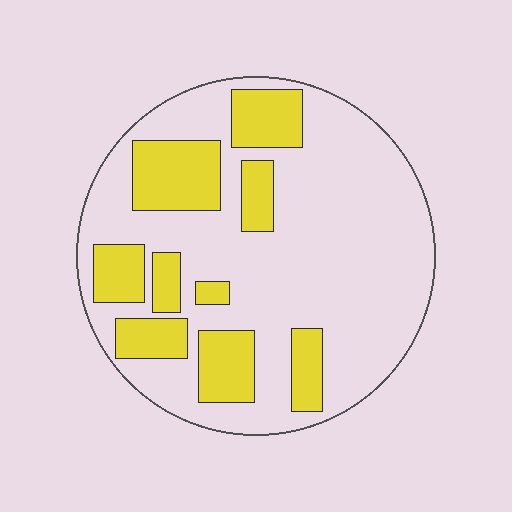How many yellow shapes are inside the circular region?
9.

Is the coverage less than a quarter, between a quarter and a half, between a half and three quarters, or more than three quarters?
Between a quarter and a half.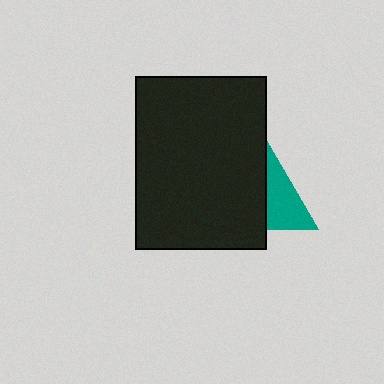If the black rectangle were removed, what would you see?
You would see the complete teal triangle.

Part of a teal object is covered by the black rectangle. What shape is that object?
It is a triangle.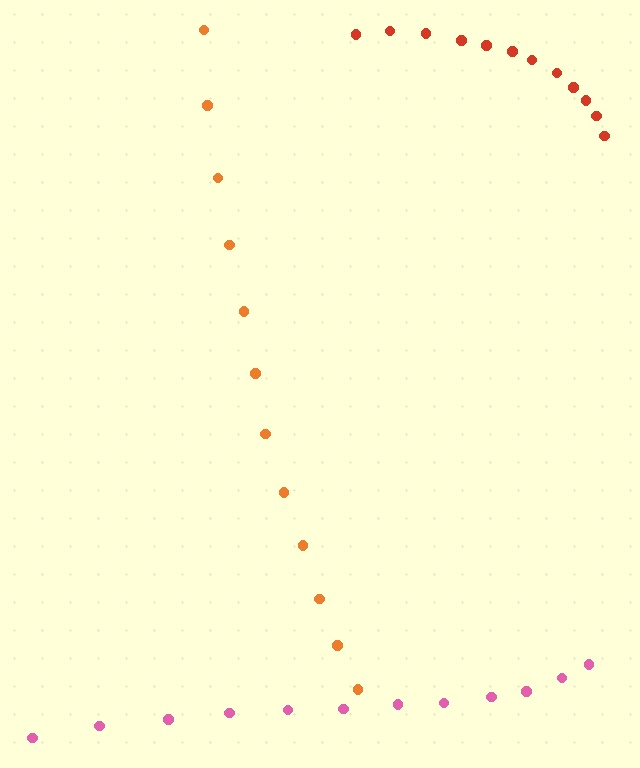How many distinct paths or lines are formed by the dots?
There are 3 distinct paths.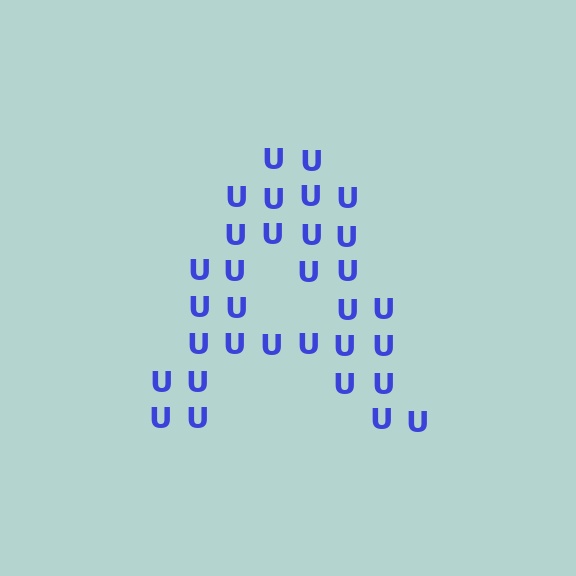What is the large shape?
The large shape is the letter A.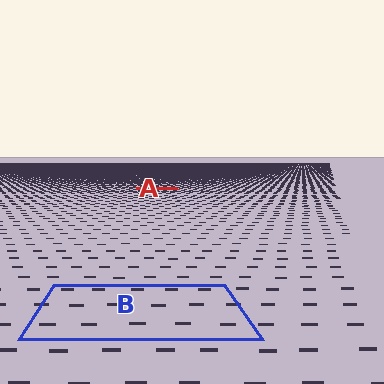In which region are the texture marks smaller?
The texture marks are smaller in region A, because it is farther away.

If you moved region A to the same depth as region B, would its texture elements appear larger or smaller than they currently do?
They would appear larger. At a closer depth, the same texture elements are projected at a bigger on-screen size.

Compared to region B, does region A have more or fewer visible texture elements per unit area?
Region A has more texture elements per unit area — they are packed more densely because it is farther away.